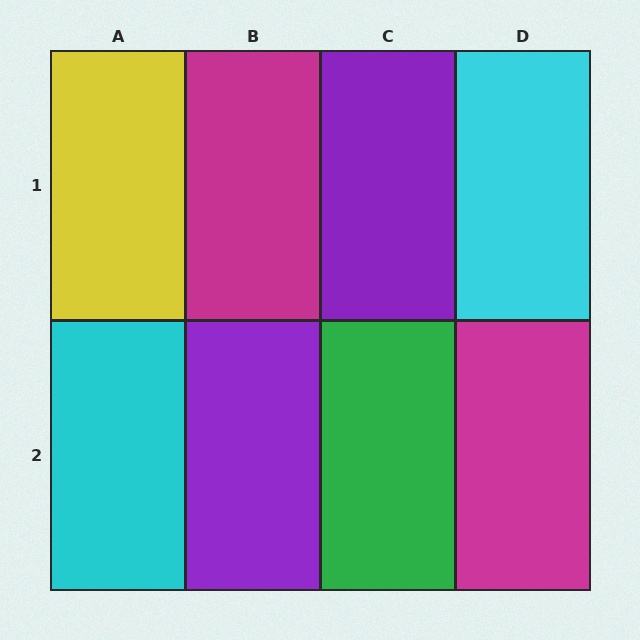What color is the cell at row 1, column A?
Yellow.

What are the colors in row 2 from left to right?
Cyan, purple, green, magenta.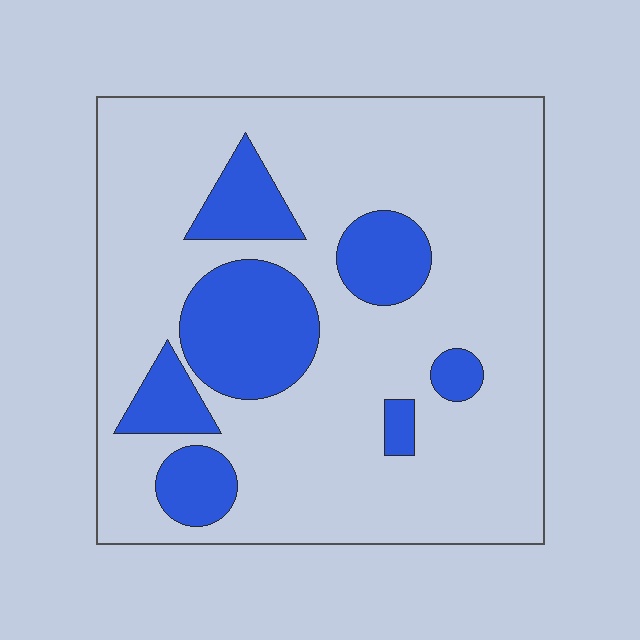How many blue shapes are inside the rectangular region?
7.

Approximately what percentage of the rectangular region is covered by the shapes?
Approximately 20%.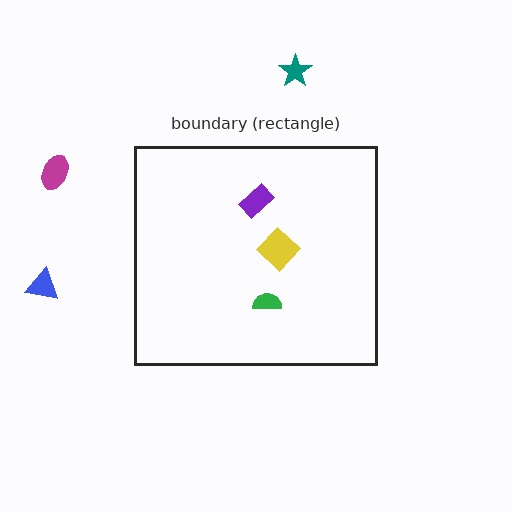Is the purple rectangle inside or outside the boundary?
Inside.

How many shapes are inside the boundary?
3 inside, 3 outside.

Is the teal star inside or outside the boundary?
Outside.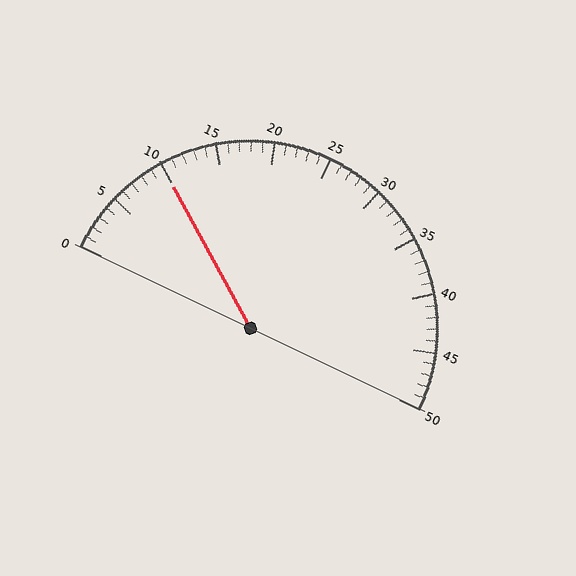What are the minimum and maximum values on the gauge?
The gauge ranges from 0 to 50.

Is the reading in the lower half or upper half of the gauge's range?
The reading is in the lower half of the range (0 to 50).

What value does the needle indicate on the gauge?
The needle indicates approximately 10.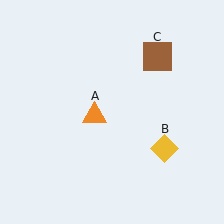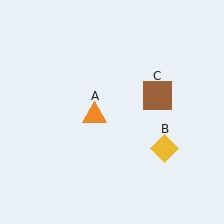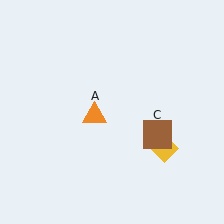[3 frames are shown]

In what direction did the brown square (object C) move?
The brown square (object C) moved down.